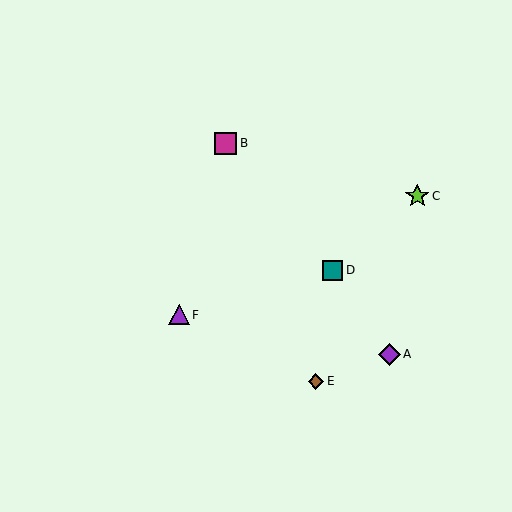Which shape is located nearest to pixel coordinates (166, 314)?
The purple triangle (labeled F) at (179, 315) is nearest to that location.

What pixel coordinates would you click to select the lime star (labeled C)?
Click at (417, 196) to select the lime star C.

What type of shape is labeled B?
Shape B is a magenta square.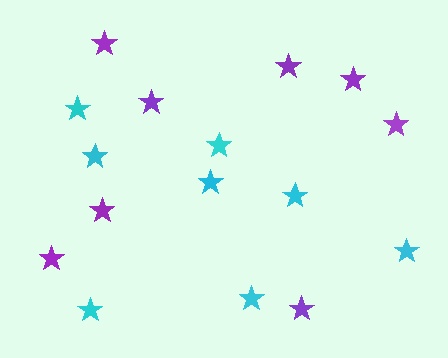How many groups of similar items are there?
There are 2 groups: one group of purple stars (8) and one group of cyan stars (8).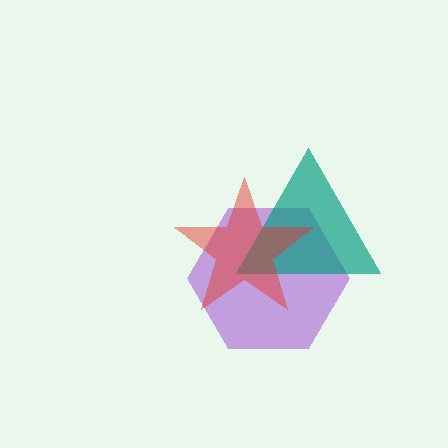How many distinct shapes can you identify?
There are 3 distinct shapes: a purple hexagon, a teal triangle, a red star.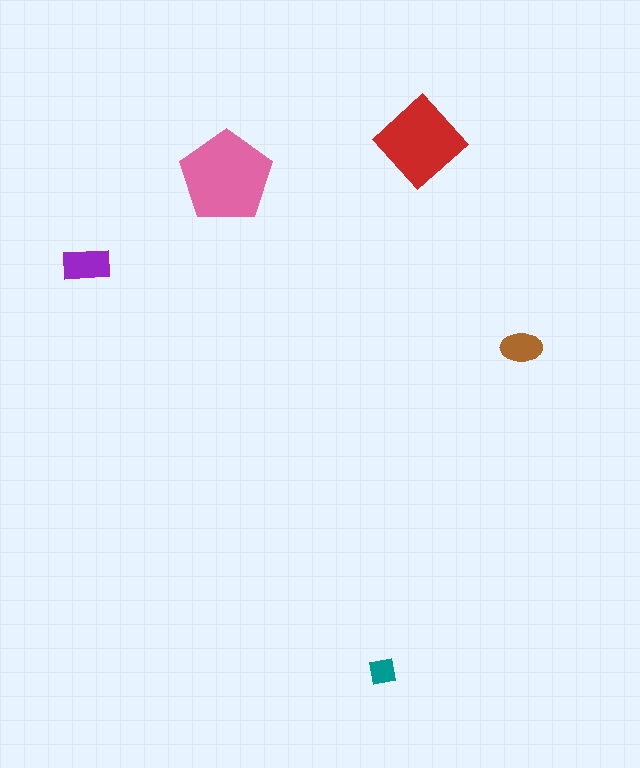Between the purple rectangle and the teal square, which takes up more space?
The purple rectangle.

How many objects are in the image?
There are 5 objects in the image.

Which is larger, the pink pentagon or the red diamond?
The pink pentagon.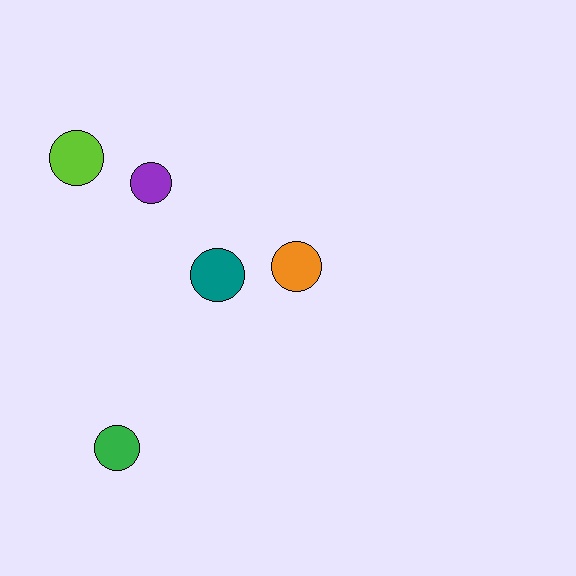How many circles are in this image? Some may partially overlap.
There are 5 circles.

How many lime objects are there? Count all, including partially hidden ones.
There is 1 lime object.